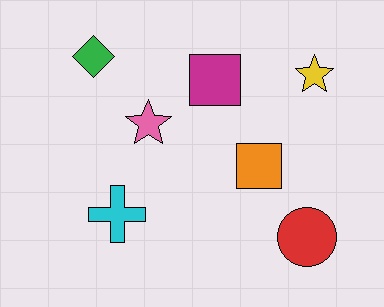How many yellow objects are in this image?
There is 1 yellow object.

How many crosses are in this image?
There is 1 cross.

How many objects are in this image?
There are 7 objects.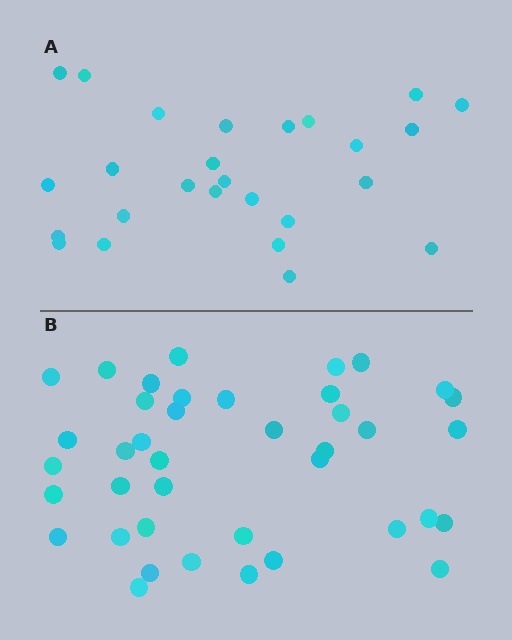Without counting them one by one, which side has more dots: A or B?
Region B (the bottom region) has more dots.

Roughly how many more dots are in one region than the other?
Region B has approximately 15 more dots than region A.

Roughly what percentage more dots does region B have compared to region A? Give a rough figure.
About 55% more.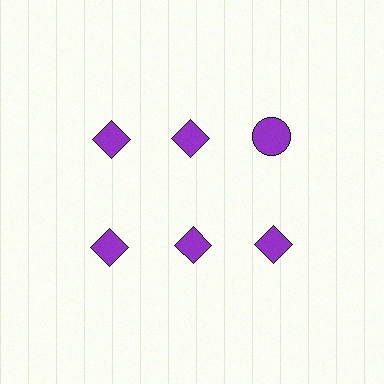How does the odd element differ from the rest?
It has a different shape: circle instead of diamond.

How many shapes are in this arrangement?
There are 6 shapes arranged in a grid pattern.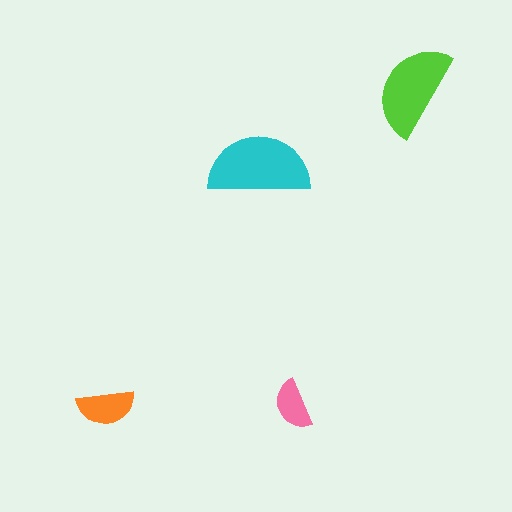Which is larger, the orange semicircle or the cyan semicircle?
The cyan one.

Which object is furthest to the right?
The lime semicircle is rightmost.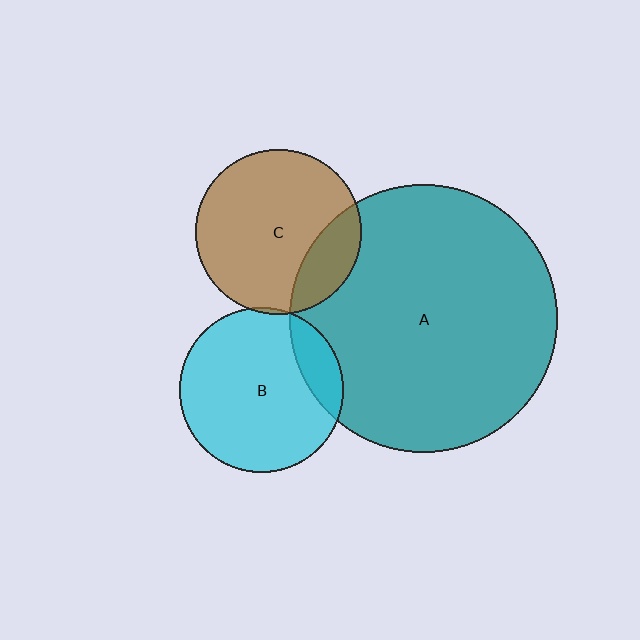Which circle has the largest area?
Circle A (teal).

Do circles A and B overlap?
Yes.